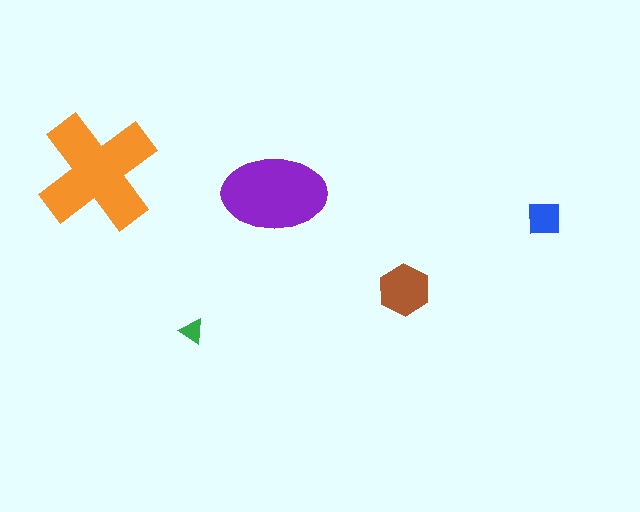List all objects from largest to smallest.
The orange cross, the purple ellipse, the brown hexagon, the blue square, the green triangle.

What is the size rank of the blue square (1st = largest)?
4th.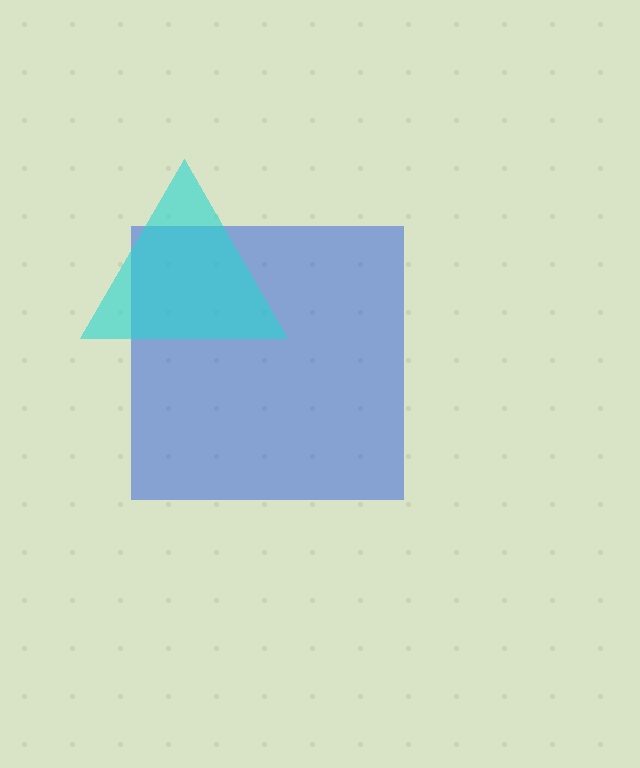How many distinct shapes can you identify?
There are 2 distinct shapes: a blue square, a cyan triangle.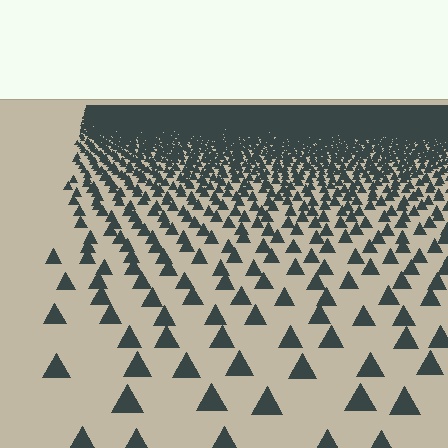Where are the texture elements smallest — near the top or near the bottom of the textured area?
Near the top.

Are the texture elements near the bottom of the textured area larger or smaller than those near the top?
Larger. Near the bottom, elements are closer to the viewer and appear at a bigger on-screen size.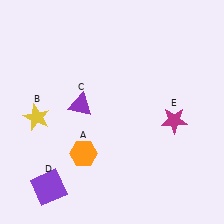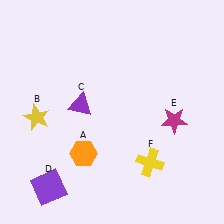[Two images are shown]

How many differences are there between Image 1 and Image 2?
There is 1 difference between the two images.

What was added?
A yellow cross (F) was added in Image 2.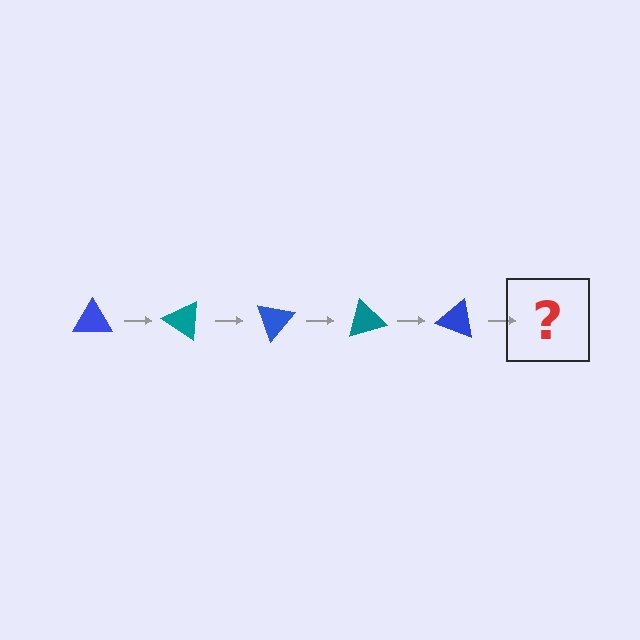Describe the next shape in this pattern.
It should be a teal triangle, rotated 175 degrees from the start.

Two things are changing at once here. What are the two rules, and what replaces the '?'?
The two rules are that it rotates 35 degrees each step and the color cycles through blue and teal. The '?' should be a teal triangle, rotated 175 degrees from the start.